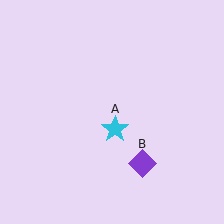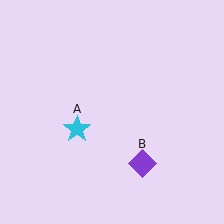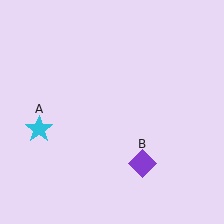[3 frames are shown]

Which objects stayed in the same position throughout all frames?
Purple diamond (object B) remained stationary.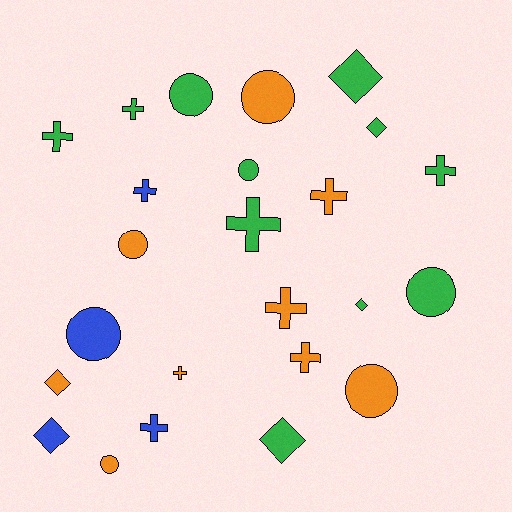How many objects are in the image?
There are 24 objects.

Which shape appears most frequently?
Cross, with 10 objects.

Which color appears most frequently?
Green, with 11 objects.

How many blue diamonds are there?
There is 1 blue diamond.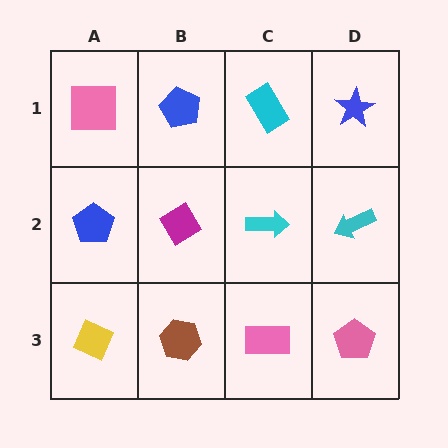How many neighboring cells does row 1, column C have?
3.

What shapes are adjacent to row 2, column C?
A cyan rectangle (row 1, column C), a pink rectangle (row 3, column C), a magenta diamond (row 2, column B), a cyan arrow (row 2, column D).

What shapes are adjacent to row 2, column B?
A blue pentagon (row 1, column B), a brown hexagon (row 3, column B), a blue pentagon (row 2, column A), a cyan arrow (row 2, column C).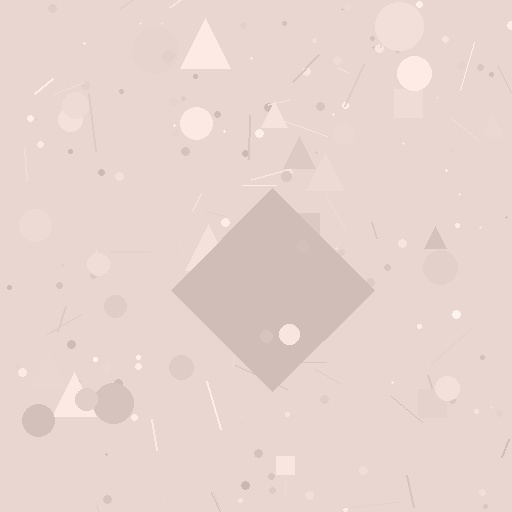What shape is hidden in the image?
A diamond is hidden in the image.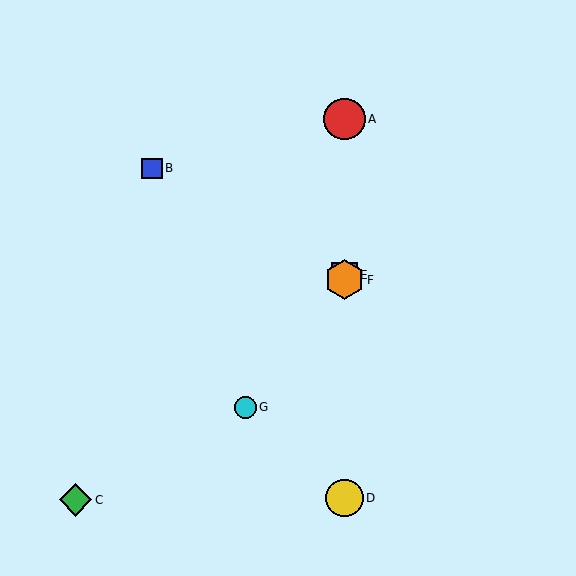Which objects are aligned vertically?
Objects A, D, E, F are aligned vertically.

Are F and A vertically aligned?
Yes, both are at x≈344.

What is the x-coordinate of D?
Object D is at x≈344.